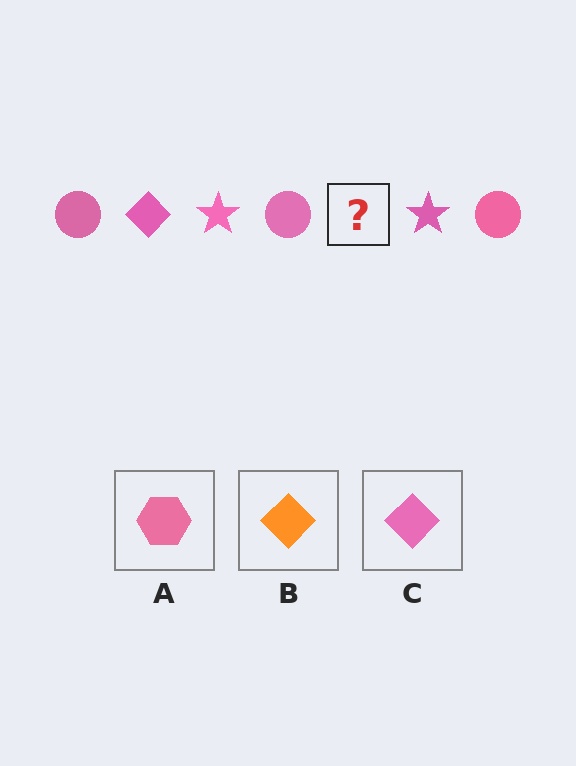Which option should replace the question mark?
Option C.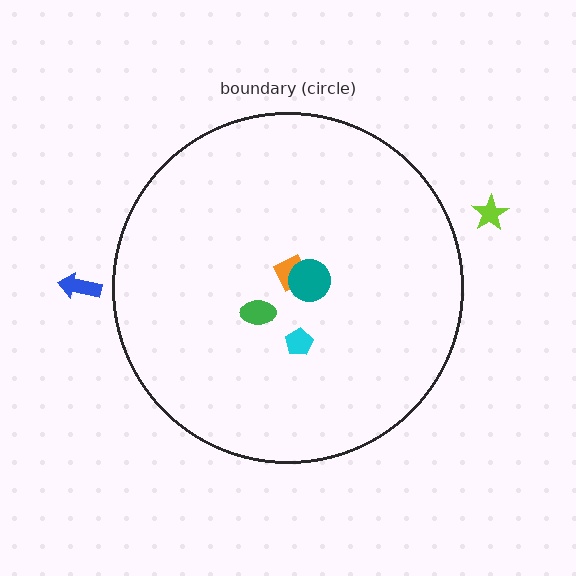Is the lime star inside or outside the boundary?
Outside.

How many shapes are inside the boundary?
4 inside, 2 outside.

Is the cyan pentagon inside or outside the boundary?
Inside.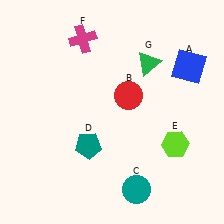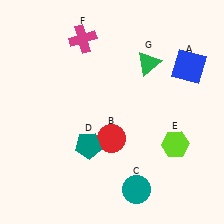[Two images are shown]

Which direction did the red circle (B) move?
The red circle (B) moved down.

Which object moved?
The red circle (B) moved down.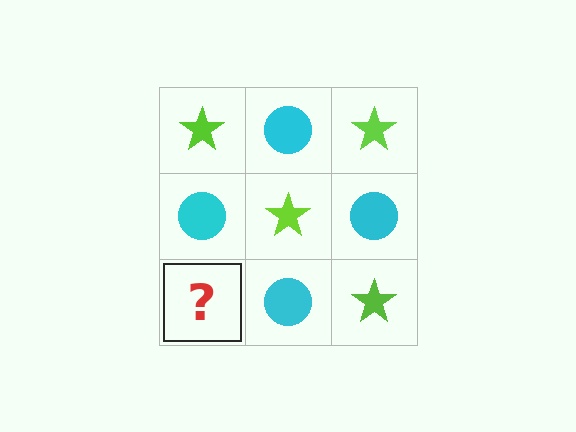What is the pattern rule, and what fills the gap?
The rule is that it alternates lime star and cyan circle in a checkerboard pattern. The gap should be filled with a lime star.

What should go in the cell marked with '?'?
The missing cell should contain a lime star.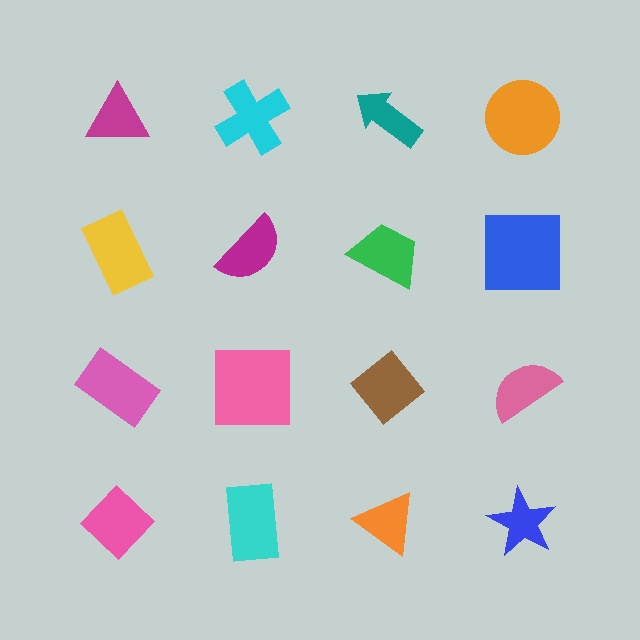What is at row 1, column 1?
A magenta triangle.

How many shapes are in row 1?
4 shapes.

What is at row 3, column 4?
A pink semicircle.